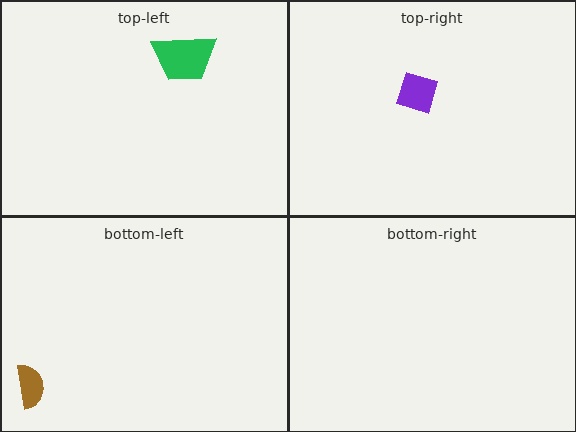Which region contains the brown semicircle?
The bottom-left region.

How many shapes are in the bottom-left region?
1.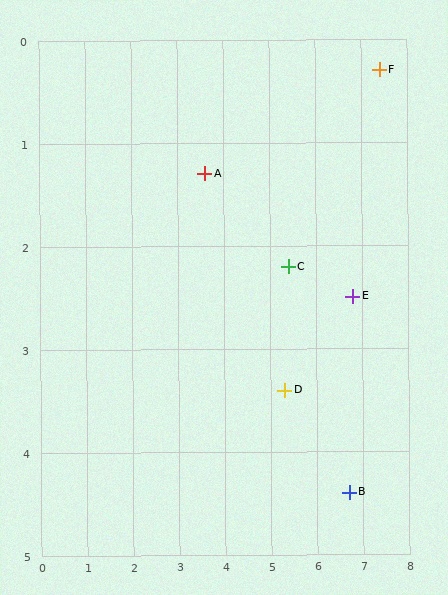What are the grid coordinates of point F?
Point F is at approximately (7.4, 0.3).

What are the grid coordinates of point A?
Point A is at approximately (3.6, 1.3).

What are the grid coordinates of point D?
Point D is at approximately (5.3, 3.4).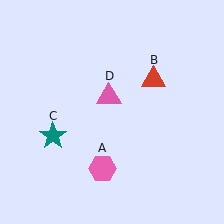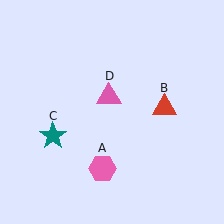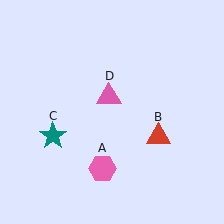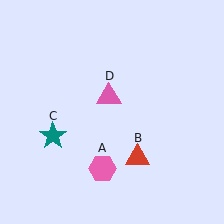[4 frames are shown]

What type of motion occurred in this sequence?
The red triangle (object B) rotated clockwise around the center of the scene.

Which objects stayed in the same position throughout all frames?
Pink hexagon (object A) and teal star (object C) and pink triangle (object D) remained stationary.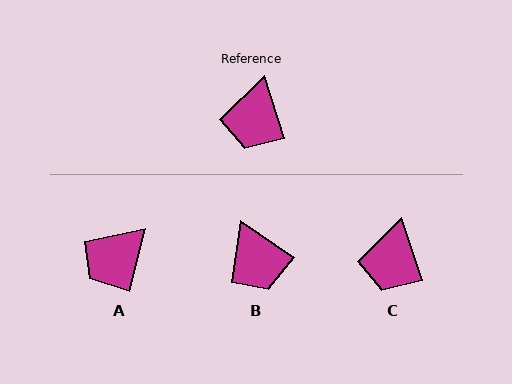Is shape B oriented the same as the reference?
No, it is off by about 38 degrees.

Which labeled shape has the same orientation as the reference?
C.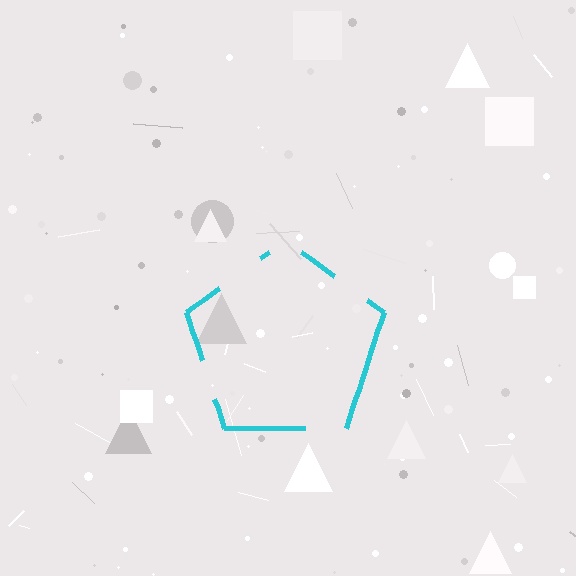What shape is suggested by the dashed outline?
The dashed outline suggests a pentagon.